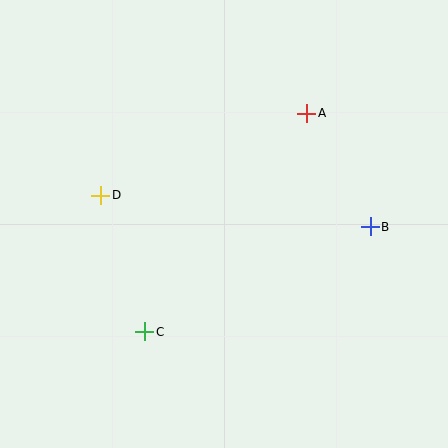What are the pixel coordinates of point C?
Point C is at (145, 332).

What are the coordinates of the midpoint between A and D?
The midpoint between A and D is at (204, 154).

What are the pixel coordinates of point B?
Point B is at (370, 227).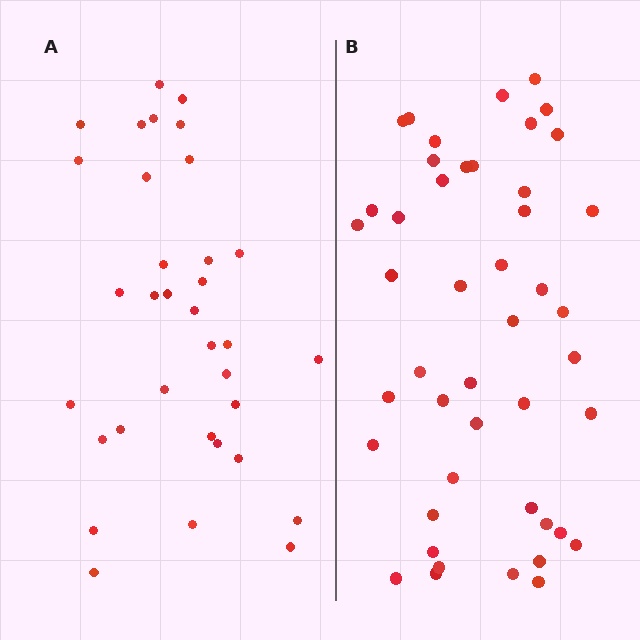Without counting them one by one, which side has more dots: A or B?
Region B (the right region) has more dots.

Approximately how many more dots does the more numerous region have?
Region B has roughly 12 or so more dots than region A.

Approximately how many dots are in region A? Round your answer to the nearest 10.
About 30 dots. (The exact count is 34, which rounds to 30.)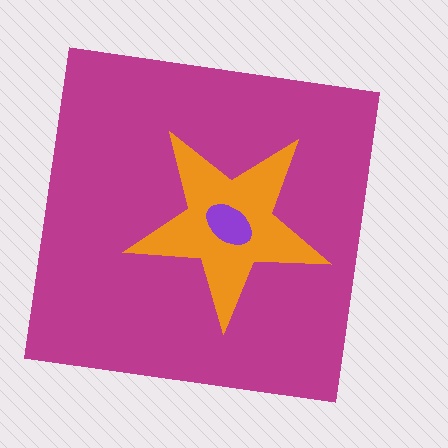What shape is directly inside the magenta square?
The orange star.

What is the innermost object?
The purple ellipse.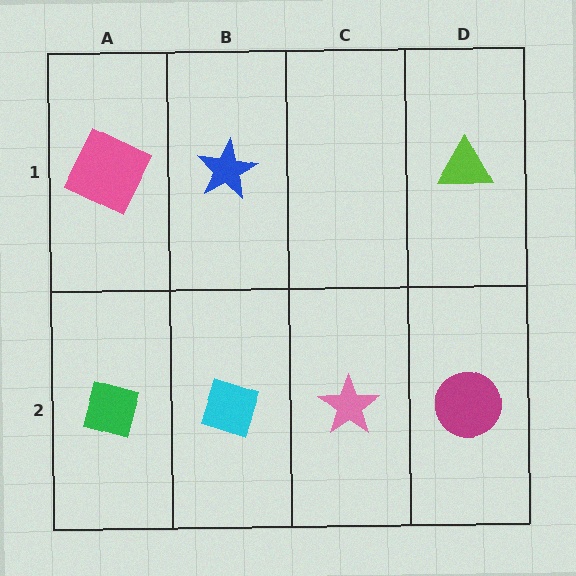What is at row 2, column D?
A magenta circle.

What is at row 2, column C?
A pink star.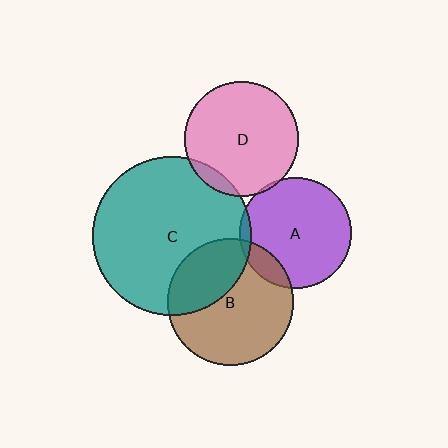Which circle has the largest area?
Circle C (teal).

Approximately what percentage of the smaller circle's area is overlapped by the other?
Approximately 5%.